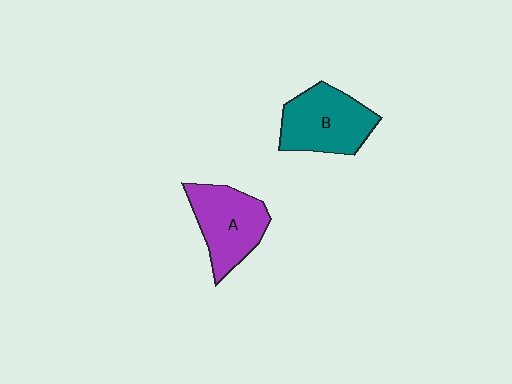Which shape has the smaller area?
Shape A (purple).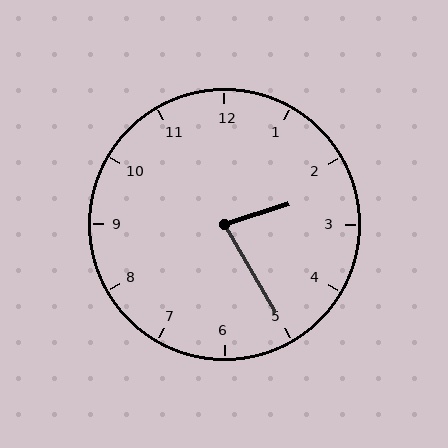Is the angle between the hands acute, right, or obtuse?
It is acute.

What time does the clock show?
2:25.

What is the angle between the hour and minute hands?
Approximately 78 degrees.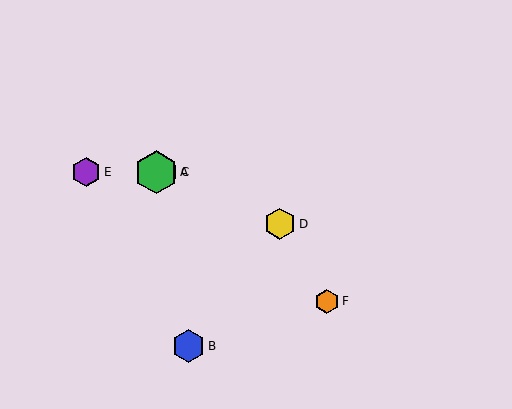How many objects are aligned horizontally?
3 objects (A, C, E) are aligned horizontally.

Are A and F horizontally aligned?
No, A is at y≈172 and F is at y≈301.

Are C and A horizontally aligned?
Yes, both are at y≈172.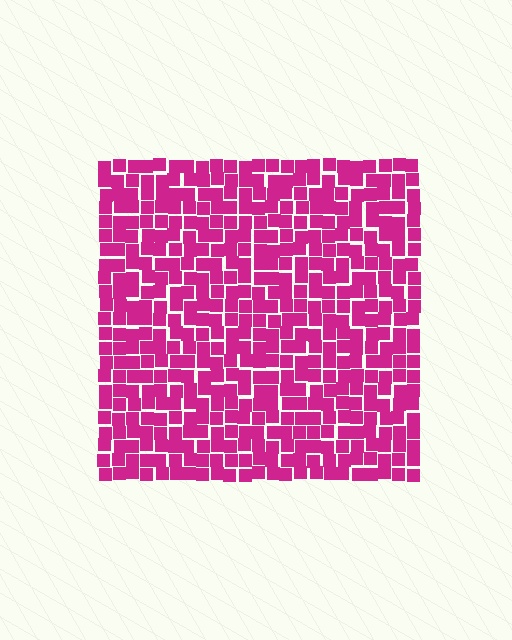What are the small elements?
The small elements are squares.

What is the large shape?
The large shape is a square.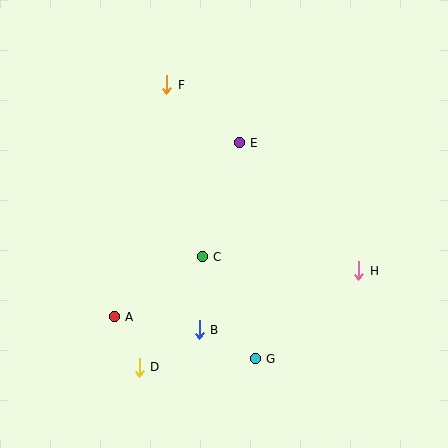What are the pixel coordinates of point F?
Point F is at (167, 85).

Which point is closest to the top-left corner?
Point F is closest to the top-left corner.